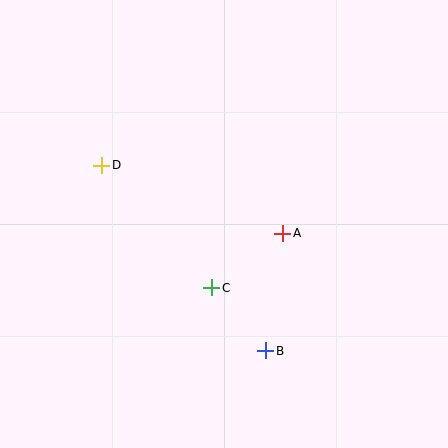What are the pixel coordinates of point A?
Point A is at (283, 233).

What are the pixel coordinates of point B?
Point B is at (266, 351).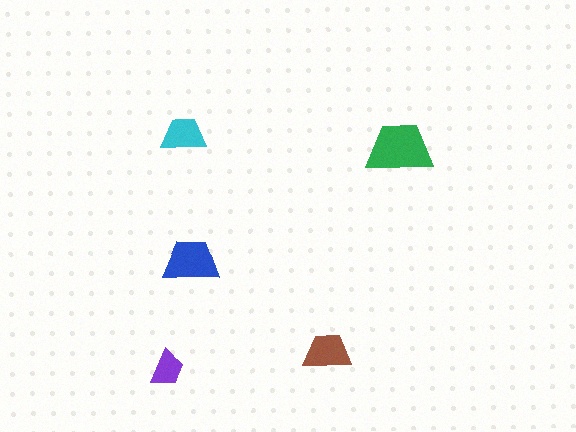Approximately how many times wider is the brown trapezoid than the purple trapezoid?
About 1.5 times wider.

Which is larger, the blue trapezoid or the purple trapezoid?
The blue one.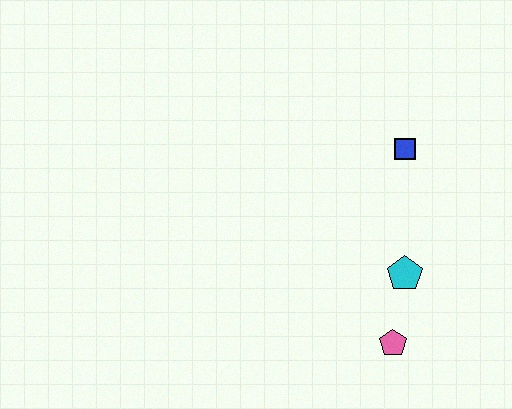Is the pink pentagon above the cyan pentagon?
No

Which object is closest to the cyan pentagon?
The pink pentagon is closest to the cyan pentagon.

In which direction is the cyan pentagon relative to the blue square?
The cyan pentagon is below the blue square.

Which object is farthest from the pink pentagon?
The blue square is farthest from the pink pentagon.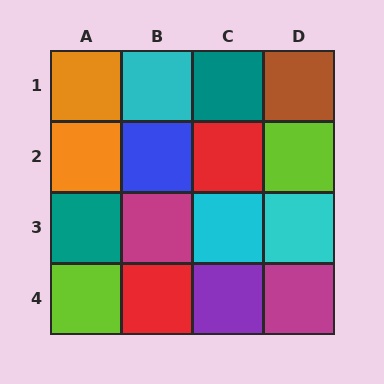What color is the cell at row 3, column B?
Magenta.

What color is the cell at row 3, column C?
Cyan.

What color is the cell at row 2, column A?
Orange.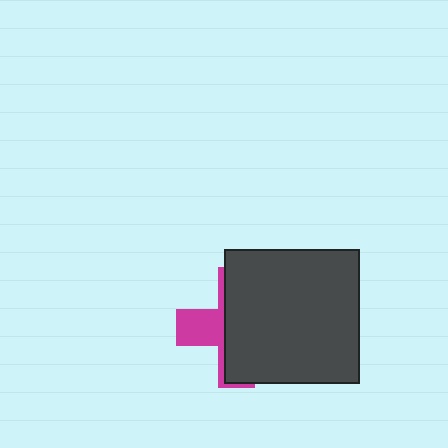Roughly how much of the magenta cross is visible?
A small part of it is visible (roughly 31%).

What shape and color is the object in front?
The object in front is a dark gray square.